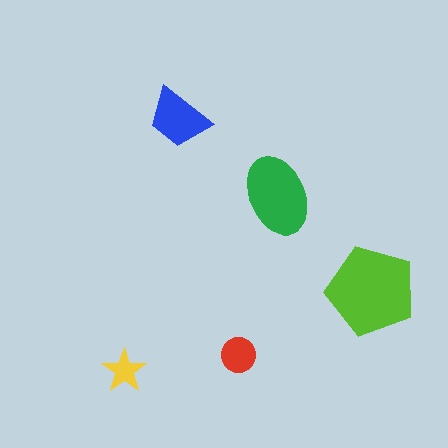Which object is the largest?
The lime pentagon.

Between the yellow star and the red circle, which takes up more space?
The red circle.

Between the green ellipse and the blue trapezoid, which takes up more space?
The green ellipse.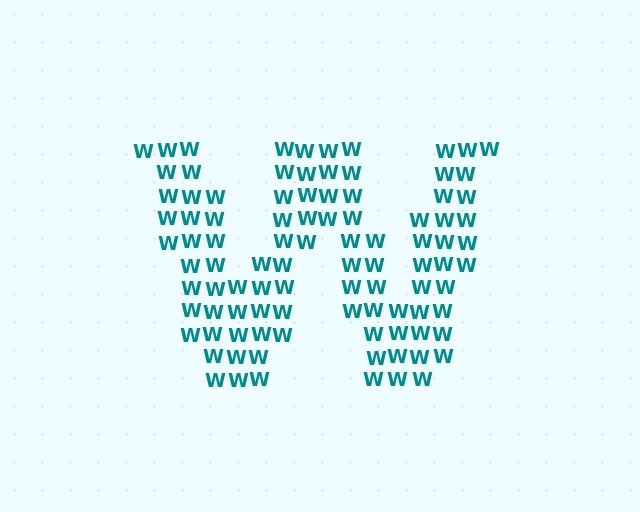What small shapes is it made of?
It is made of small letter W's.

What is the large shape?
The large shape is the letter W.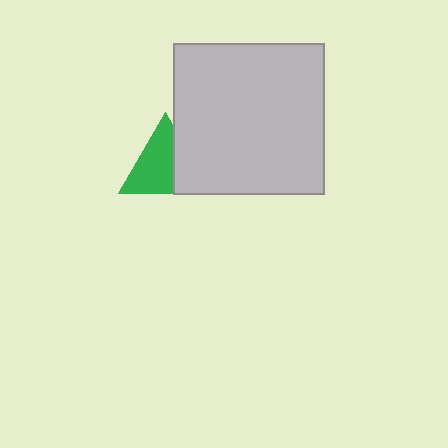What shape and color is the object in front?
The object in front is a light gray square.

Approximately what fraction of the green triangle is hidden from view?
Roughly 35% of the green triangle is hidden behind the light gray square.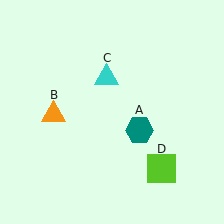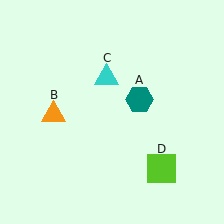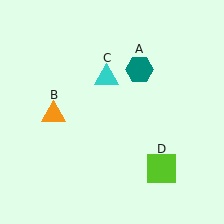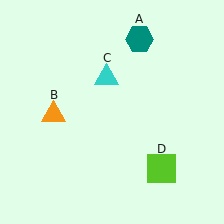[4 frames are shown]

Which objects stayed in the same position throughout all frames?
Orange triangle (object B) and cyan triangle (object C) and lime square (object D) remained stationary.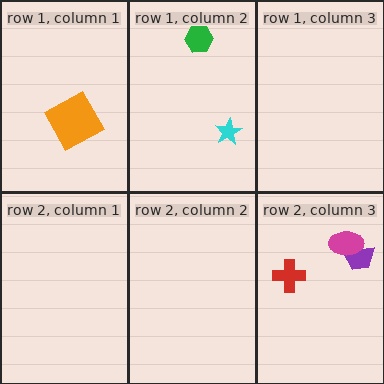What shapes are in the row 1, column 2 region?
The cyan star, the green hexagon.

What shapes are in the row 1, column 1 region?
The orange square.